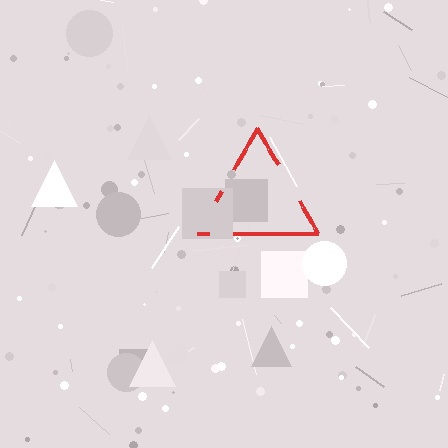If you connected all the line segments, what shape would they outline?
They would outline a triangle.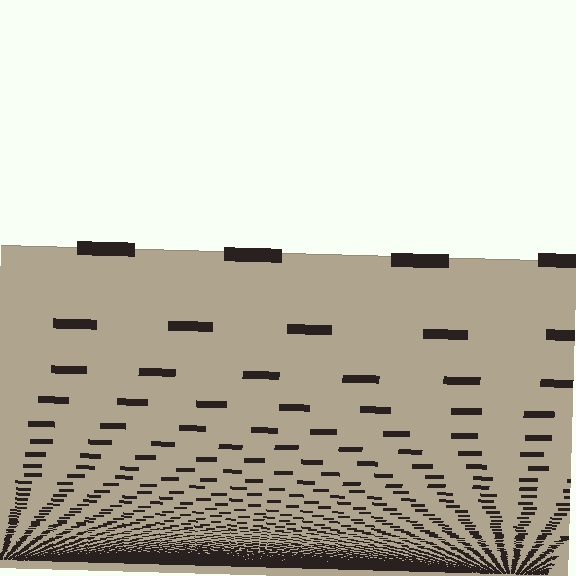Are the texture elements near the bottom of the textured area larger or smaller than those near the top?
Smaller. The gradient is inverted — elements near the bottom are smaller and denser.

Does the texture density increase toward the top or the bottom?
Density increases toward the bottom.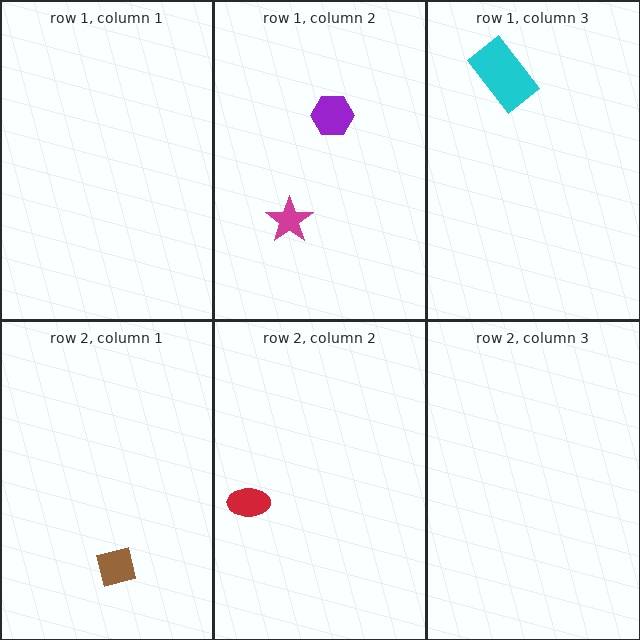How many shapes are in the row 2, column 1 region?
1.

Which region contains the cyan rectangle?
The row 1, column 3 region.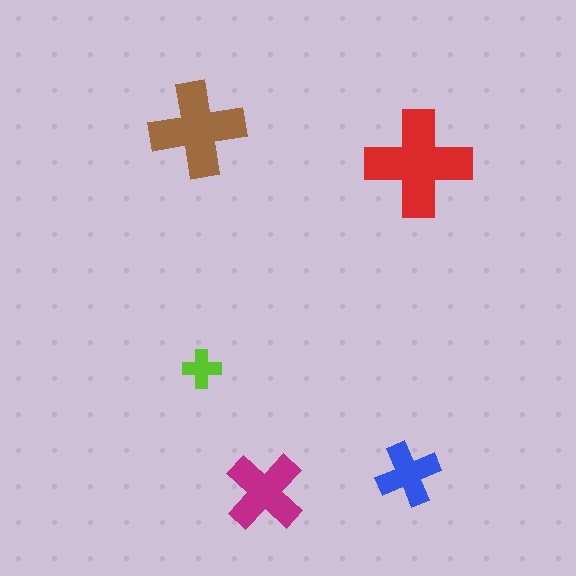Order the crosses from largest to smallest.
the red one, the brown one, the magenta one, the blue one, the lime one.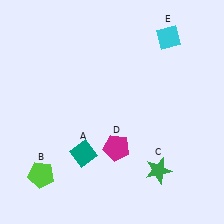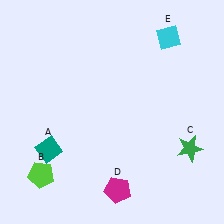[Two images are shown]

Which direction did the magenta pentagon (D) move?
The magenta pentagon (D) moved down.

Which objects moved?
The objects that moved are: the teal diamond (A), the green star (C), the magenta pentagon (D).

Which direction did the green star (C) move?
The green star (C) moved right.